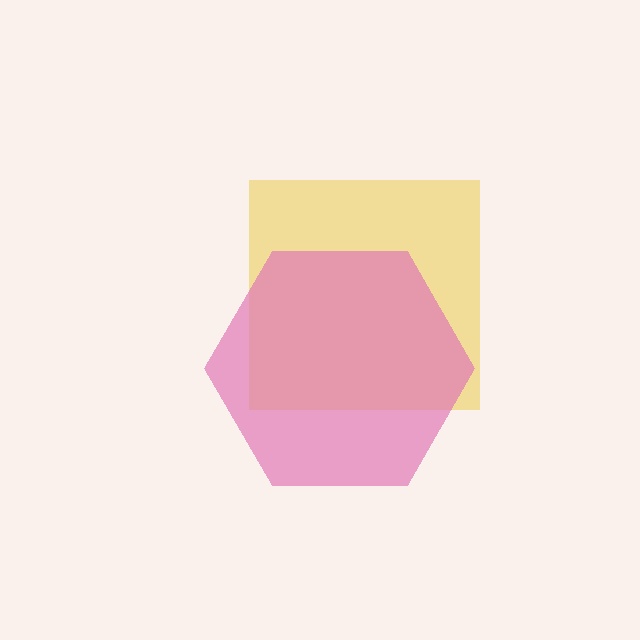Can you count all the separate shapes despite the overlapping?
Yes, there are 2 separate shapes.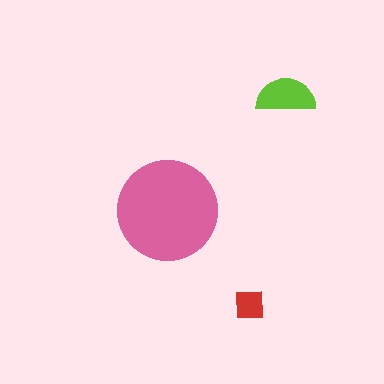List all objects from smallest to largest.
The red square, the lime semicircle, the pink circle.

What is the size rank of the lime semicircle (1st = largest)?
2nd.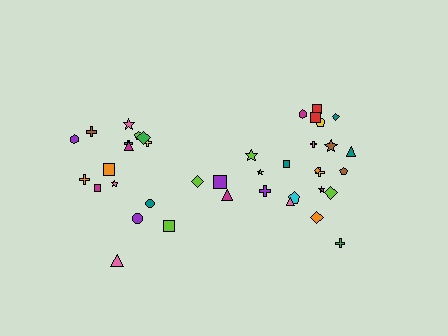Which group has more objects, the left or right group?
The right group.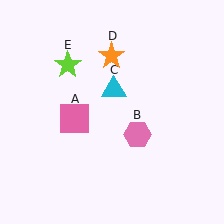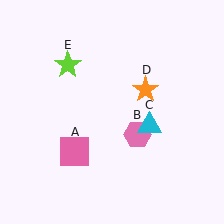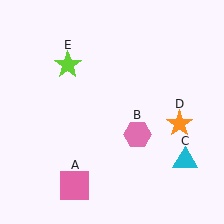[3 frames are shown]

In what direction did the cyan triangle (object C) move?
The cyan triangle (object C) moved down and to the right.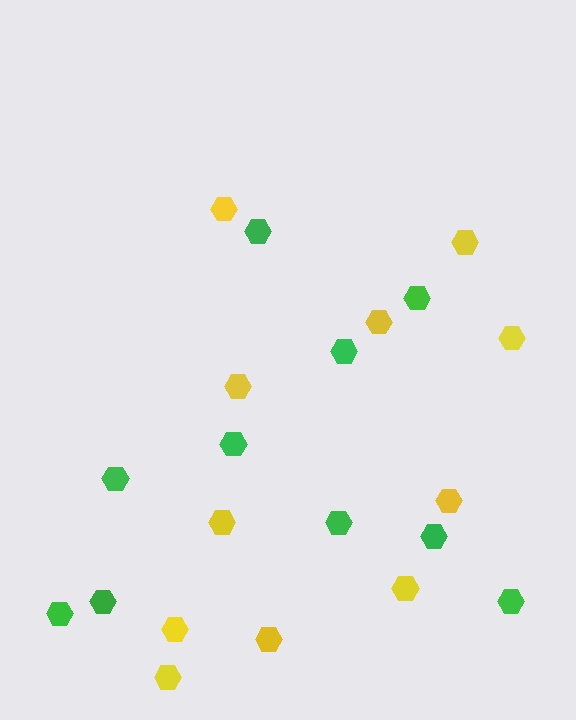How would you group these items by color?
There are 2 groups: one group of yellow hexagons (11) and one group of green hexagons (10).